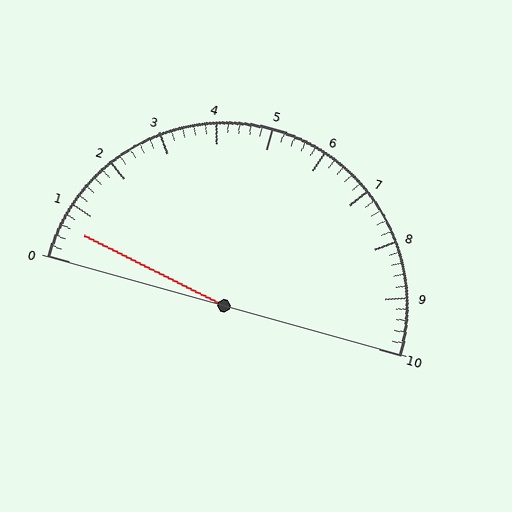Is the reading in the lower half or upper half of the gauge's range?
The reading is in the lower half of the range (0 to 10).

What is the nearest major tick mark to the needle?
The nearest major tick mark is 1.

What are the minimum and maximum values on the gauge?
The gauge ranges from 0 to 10.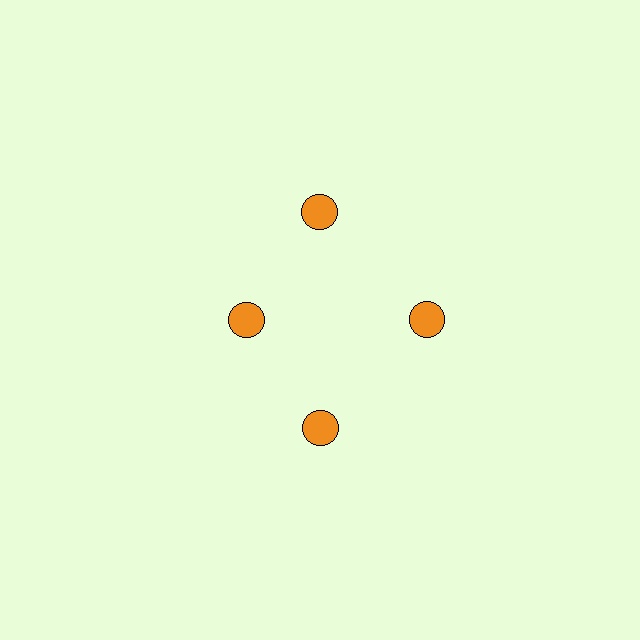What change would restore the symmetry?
The symmetry would be restored by moving it outward, back onto the ring so that all 4 circles sit at equal angles and equal distance from the center.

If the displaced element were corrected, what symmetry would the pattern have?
It would have 4-fold rotational symmetry — the pattern would map onto itself every 90 degrees.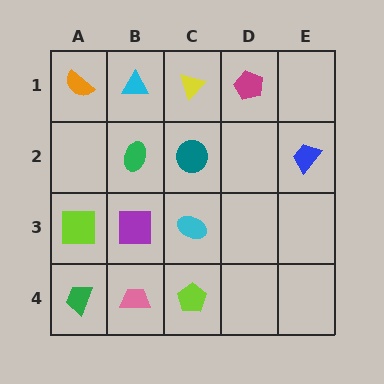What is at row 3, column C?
A cyan ellipse.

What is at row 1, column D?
A magenta pentagon.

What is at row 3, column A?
A lime square.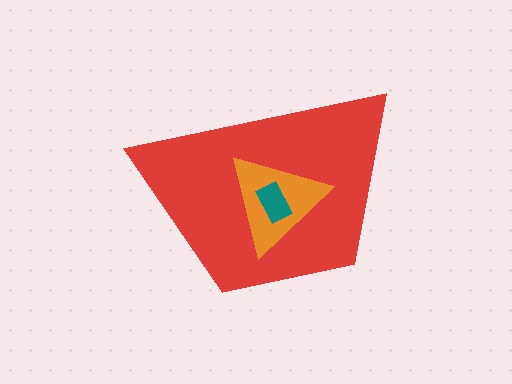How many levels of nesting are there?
3.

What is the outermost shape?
The red trapezoid.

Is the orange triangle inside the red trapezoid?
Yes.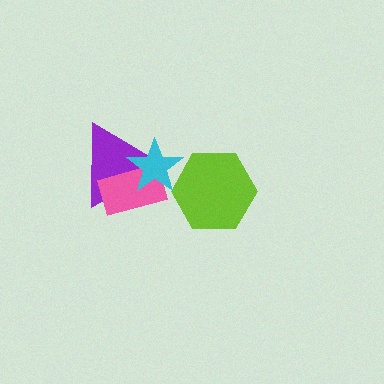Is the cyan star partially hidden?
No, no other shape covers it.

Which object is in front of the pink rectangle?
The cyan star is in front of the pink rectangle.